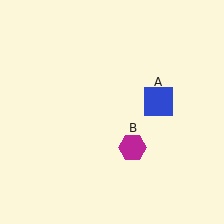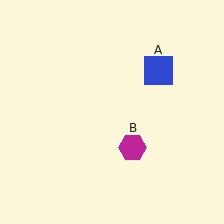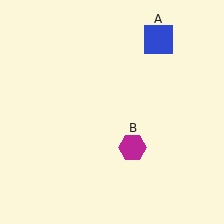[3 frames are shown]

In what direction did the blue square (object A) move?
The blue square (object A) moved up.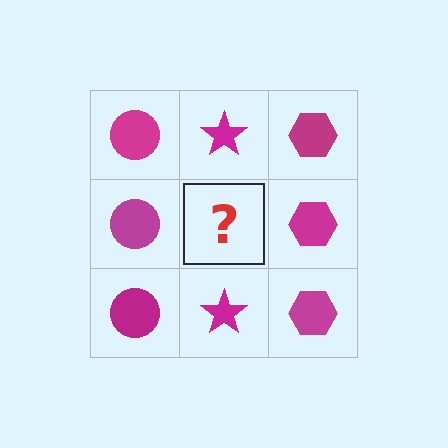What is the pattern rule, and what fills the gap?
The rule is that each column has a consistent shape. The gap should be filled with a magenta star.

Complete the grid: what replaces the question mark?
The question mark should be replaced with a magenta star.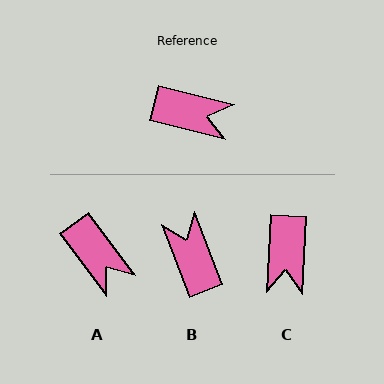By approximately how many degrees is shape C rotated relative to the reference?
Approximately 79 degrees clockwise.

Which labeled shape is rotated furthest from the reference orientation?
B, about 125 degrees away.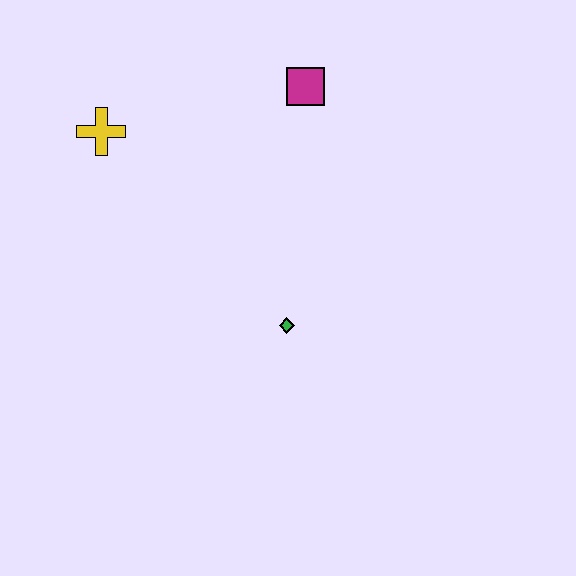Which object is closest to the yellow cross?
The magenta square is closest to the yellow cross.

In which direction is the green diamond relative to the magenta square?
The green diamond is below the magenta square.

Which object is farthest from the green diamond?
The yellow cross is farthest from the green diamond.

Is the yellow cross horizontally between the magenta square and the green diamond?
No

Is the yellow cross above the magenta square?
No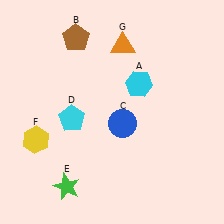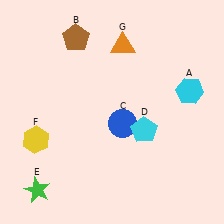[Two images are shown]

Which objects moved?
The objects that moved are: the cyan hexagon (A), the cyan pentagon (D), the green star (E).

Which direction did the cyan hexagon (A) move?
The cyan hexagon (A) moved right.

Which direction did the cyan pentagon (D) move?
The cyan pentagon (D) moved right.